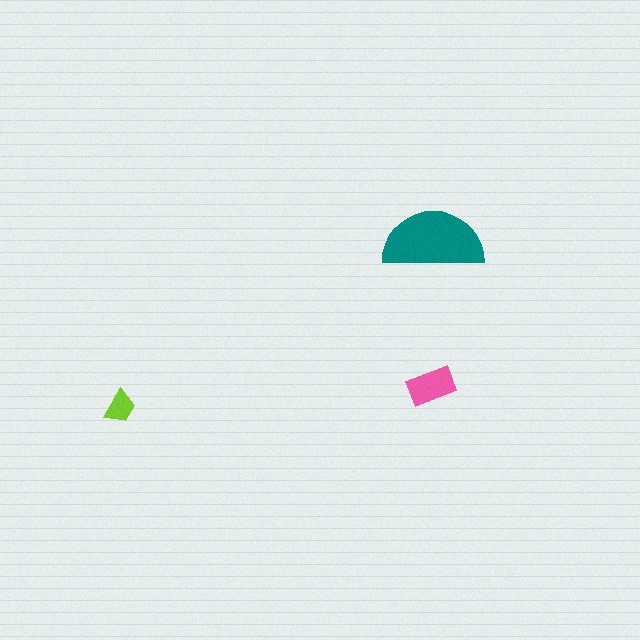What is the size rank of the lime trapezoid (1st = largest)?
3rd.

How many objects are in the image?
There are 3 objects in the image.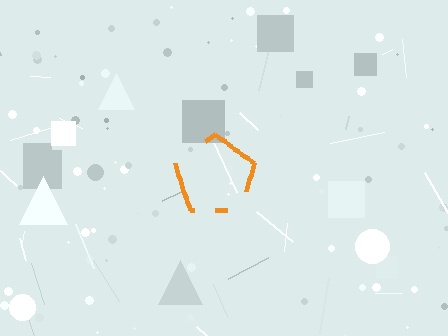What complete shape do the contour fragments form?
The contour fragments form a pentagon.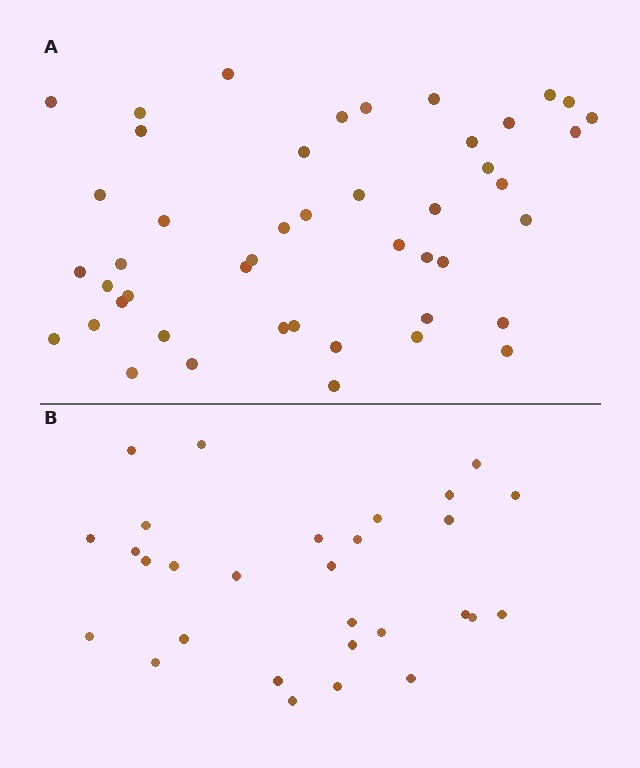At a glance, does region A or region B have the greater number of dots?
Region A (the top region) has more dots.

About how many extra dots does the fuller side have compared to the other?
Region A has approximately 15 more dots than region B.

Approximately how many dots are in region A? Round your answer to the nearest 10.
About 50 dots. (The exact count is 46, which rounds to 50.)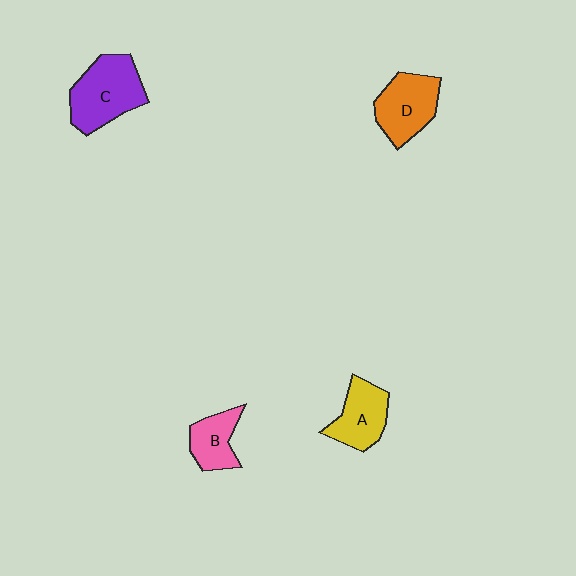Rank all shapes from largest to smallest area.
From largest to smallest: C (purple), D (orange), A (yellow), B (pink).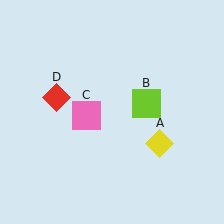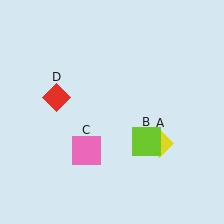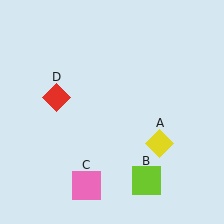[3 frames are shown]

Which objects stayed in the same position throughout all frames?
Yellow diamond (object A) and red diamond (object D) remained stationary.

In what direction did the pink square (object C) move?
The pink square (object C) moved down.